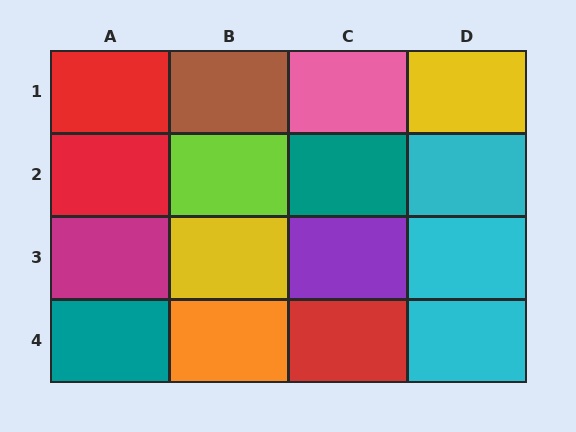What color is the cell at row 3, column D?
Cyan.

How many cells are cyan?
3 cells are cyan.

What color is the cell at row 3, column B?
Yellow.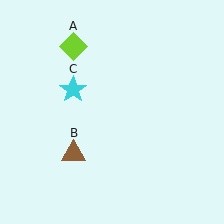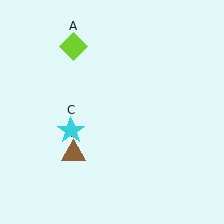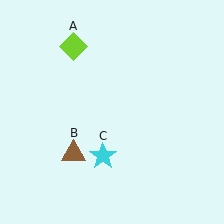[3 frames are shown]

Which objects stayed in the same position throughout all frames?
Lime diamond (object A) and brown triangle (object B) remained stationary.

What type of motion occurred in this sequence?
The cyan star (object C) rotated counterclockwise around the center of the scene.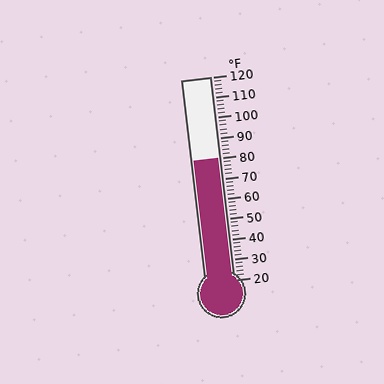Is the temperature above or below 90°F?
The temperature is below 90°F.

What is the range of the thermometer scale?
The thermometer scale ranges from 20°F to 120°F.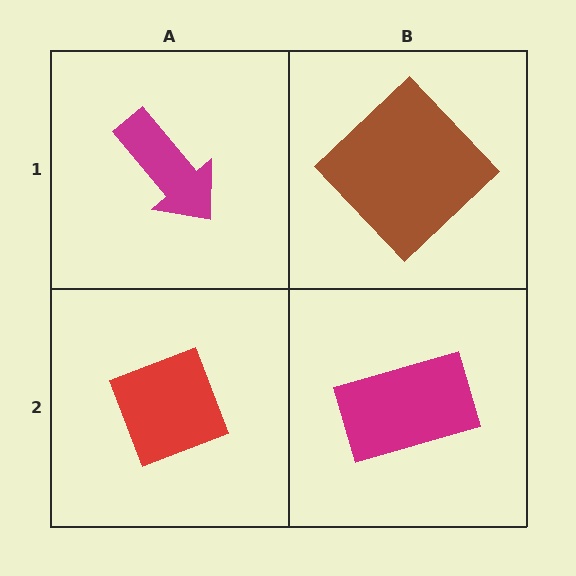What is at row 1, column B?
A brown diamond.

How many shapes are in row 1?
2 shapes.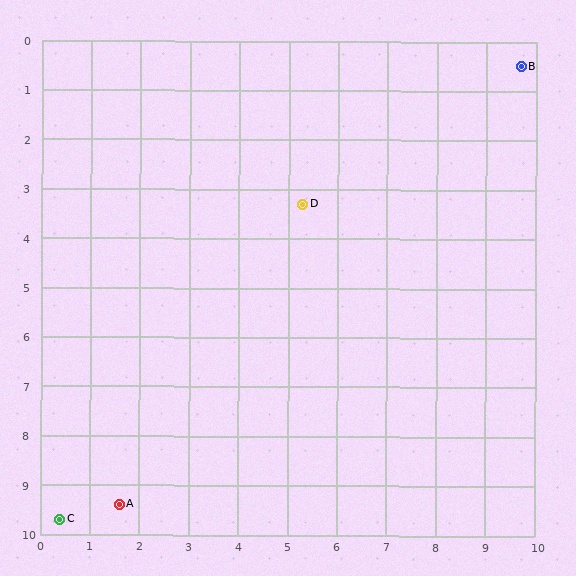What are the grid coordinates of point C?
Point C is at approximately (0.4, 9.7).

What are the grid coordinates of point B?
Point B is at approximately (9.7, 0.5).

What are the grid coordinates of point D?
Point D is at approximately (5.3, 3.3).